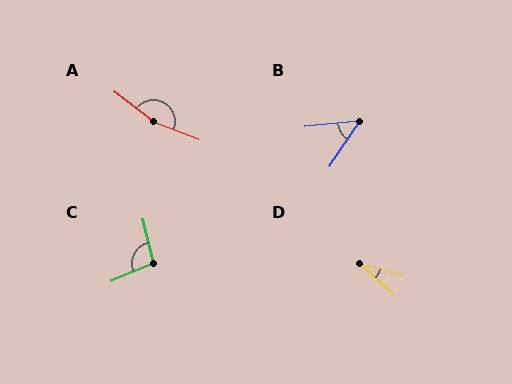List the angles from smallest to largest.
D (28°), B (51°), C (98°), A (164°).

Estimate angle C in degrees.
Approximately 98 degrees.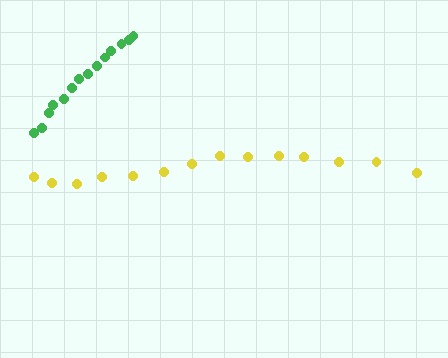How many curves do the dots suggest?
There are 2 distinct paths.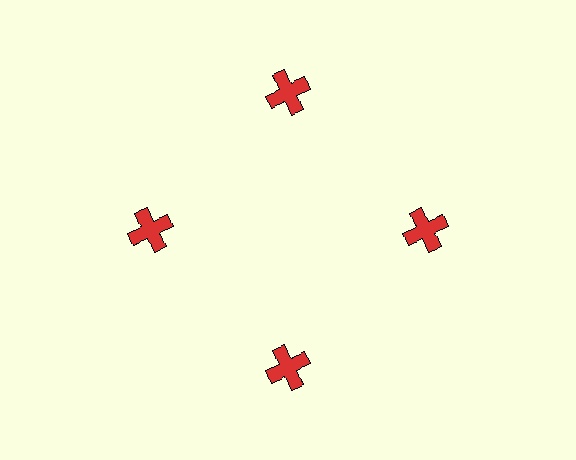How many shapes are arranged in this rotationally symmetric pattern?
There are 4 shapes, arranged in 4 groups of 1.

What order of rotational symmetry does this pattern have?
This pattern has 4-fold rotational symmetry.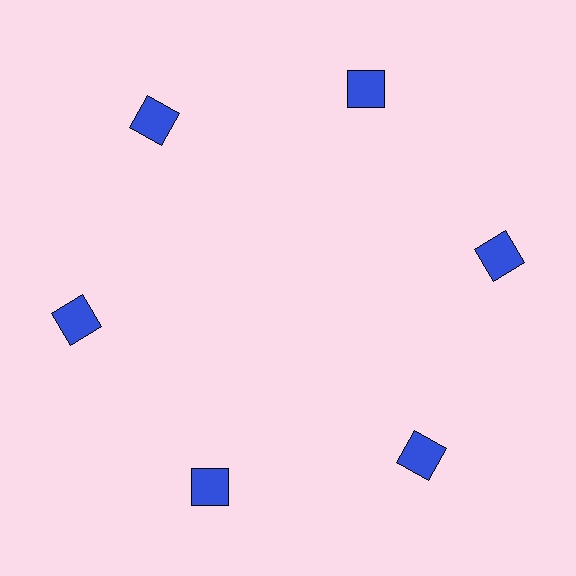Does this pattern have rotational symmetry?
Yes, this pattern has 6-fold rotational symmetry. It looks the same after rotating 60 degrees around the center.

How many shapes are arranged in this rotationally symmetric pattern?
There are 6 shapes, arranged in 6 groups of 1.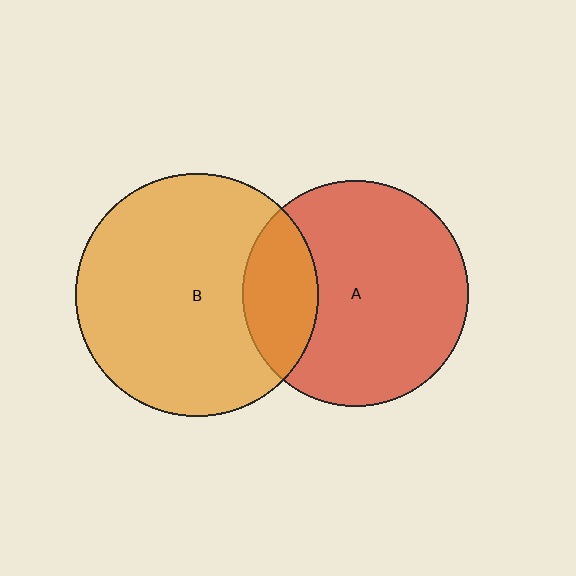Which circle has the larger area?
Circle B (orange).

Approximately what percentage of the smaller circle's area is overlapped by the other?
Approximately 25%.